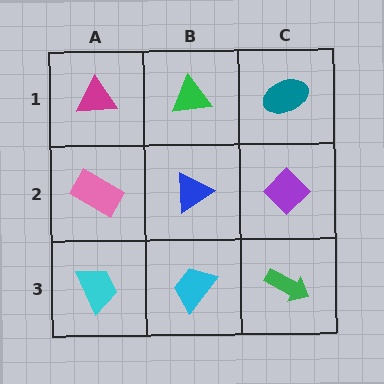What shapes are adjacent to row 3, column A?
A pink rectangle (row 2, column A), a cyan trapezoid (row 3, column B).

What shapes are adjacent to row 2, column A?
A magenta triangle (row 1, column A), a cyan trapezoid (row 3, column A), a blue triangle (row 2, column B).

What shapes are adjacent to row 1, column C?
A purple diamond (row 2, column C), a green triangle (row 1, column B).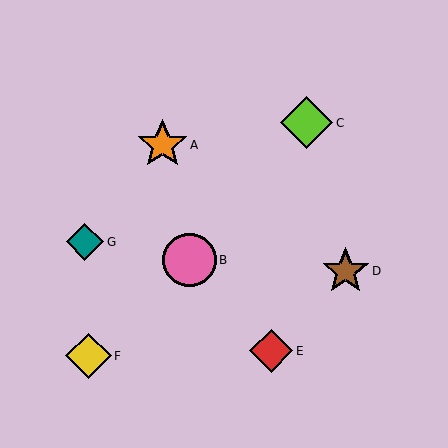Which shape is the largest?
The pink circle (labeled B) is the largest.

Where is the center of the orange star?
The center of the orange star is at (163, 145).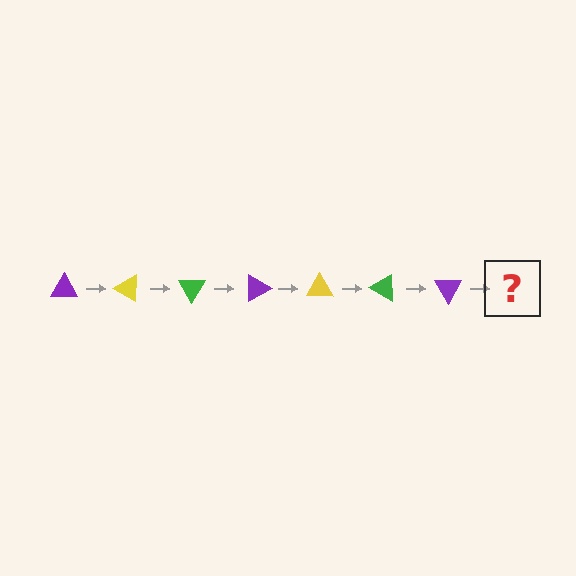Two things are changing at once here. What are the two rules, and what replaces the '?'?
The two rules are that it rotates 30 degrees each step and the color cycles through purple, yellow, and green. The '?' should be a yellow triangle, rotated 210 degrees from the start.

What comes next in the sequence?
The next element should be a yellow triangle, rotated 210 degrees from the start.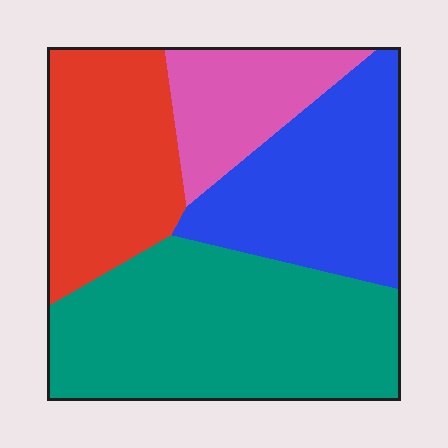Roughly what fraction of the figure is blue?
Blue covers around 25% of the figure.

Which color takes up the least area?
Pink, at roughly 15%.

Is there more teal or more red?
Teal.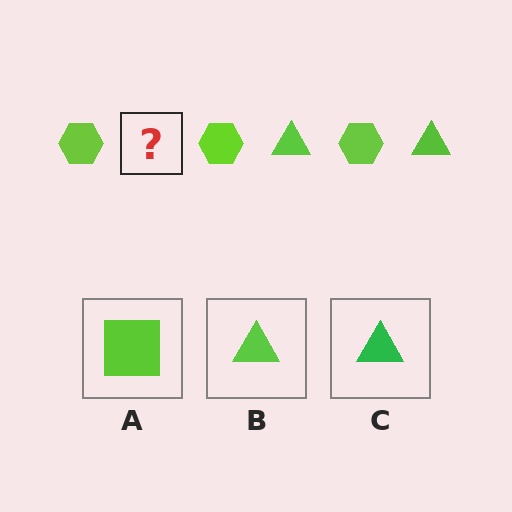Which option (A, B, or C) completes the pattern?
B.